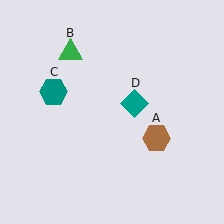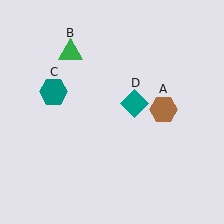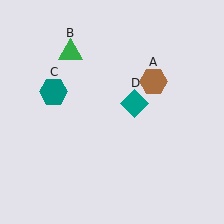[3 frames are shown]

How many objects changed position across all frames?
1 object changed position: brown hexagon (object A).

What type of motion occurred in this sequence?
The brown hexagon (object A) rotated counterclockwise around the center of the scene.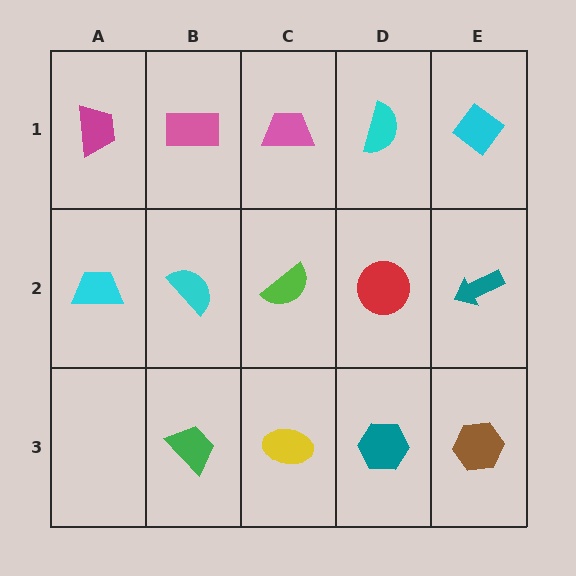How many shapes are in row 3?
4 shapes.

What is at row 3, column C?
A yellow ellipse.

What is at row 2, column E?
A teal arrow.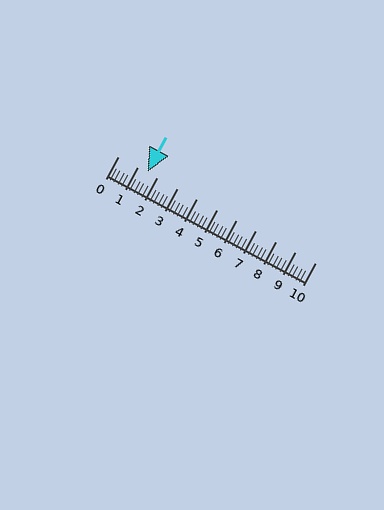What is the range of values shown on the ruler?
The ruler shows values from 0 to 10.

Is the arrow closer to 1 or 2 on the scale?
The arrow is closer to 2.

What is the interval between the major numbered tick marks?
The major tick marks are spaced 1 units apart.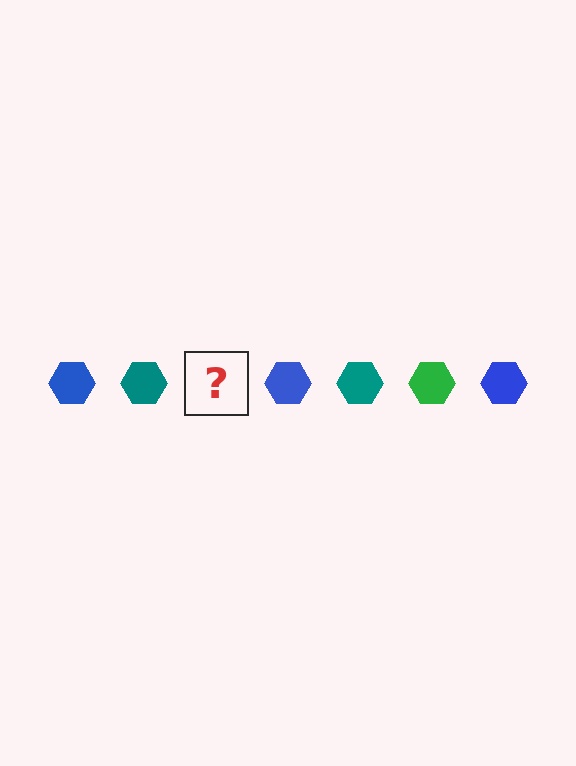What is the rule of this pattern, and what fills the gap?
The rule is that the pattern cycles through blue, teal, green hexagons. The gap should be filled with a green hexagon.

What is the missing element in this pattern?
The missing element is a green hexagon.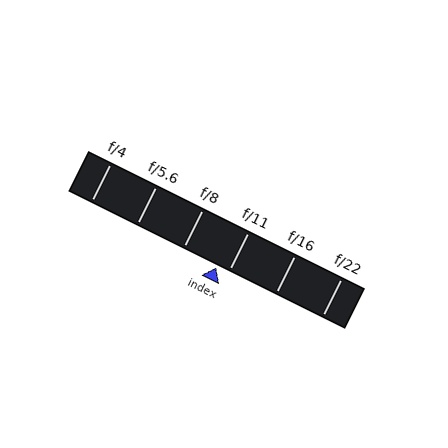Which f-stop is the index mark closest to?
The index mark is closest to f/11.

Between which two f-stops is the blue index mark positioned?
The index mark is between f/8 and f/11.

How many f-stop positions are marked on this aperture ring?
There are 6 f-stop positions marked.